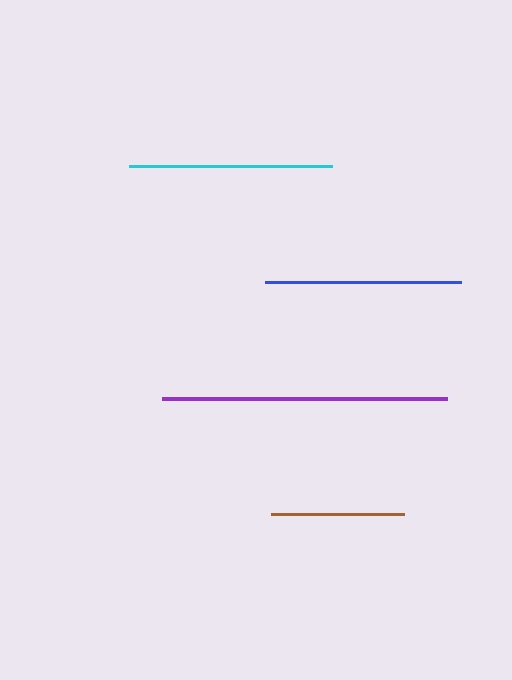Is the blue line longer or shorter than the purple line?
The purple line is longer than the blue line.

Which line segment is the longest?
The purple line is the longest at approximately 285 pixels.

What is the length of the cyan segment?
The cyan segment is approximately 203 pixels long.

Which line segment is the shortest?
The brown line is the shortest at approximately 132 pixels.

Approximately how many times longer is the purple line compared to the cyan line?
The purple line is approximately 1.4 times the length of the cyan line.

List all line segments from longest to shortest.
From longest to shortest: purple, cyan, blue, brown.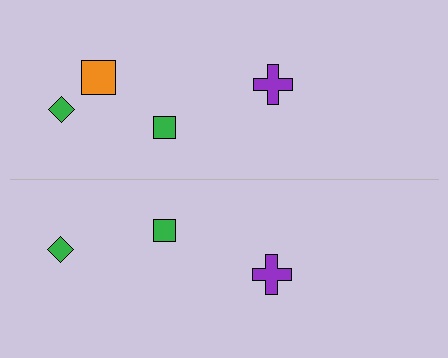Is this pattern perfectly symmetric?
No, the pattern is not perfectly symmetric. A orange square is missing from the bottom side.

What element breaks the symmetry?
A orange square is missing from the bottom side.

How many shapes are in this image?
There are 7 shapes in this image.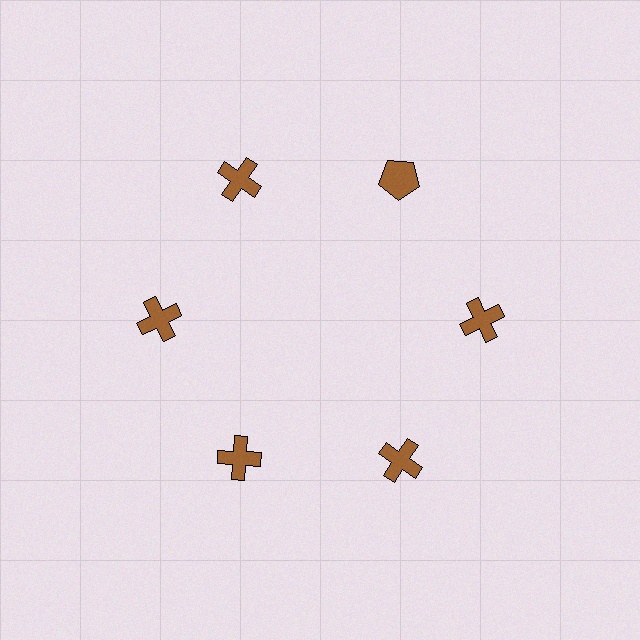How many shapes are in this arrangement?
There are 6 shapes arranged in a ring pattern.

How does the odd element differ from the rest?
It has a different shape: pentagon instead of cross.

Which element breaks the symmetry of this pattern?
The brown pentagon at roughly the 1 o'clock position breaks the symmetry. All other shapes are brown crosses.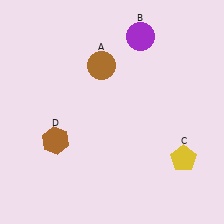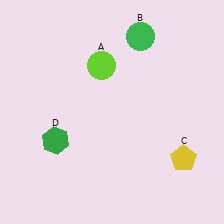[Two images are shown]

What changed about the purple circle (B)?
In Image 1, B is purple. In Image 2, it changed to green.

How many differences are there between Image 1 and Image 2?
There are 3 differences between the two images.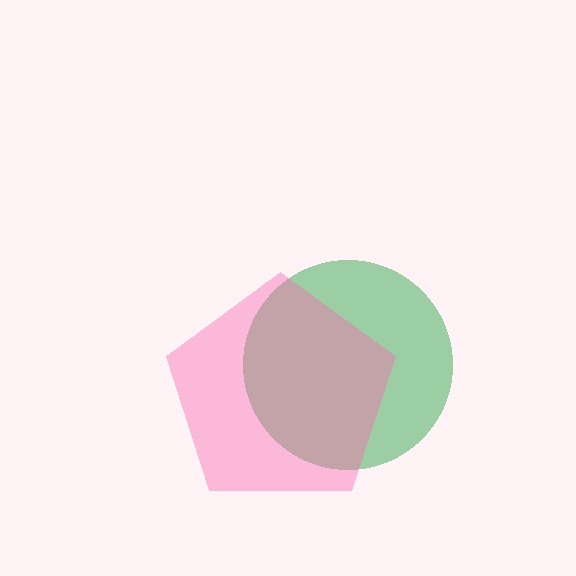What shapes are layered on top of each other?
The layered shapes are: a green circle, a pink pentagon.